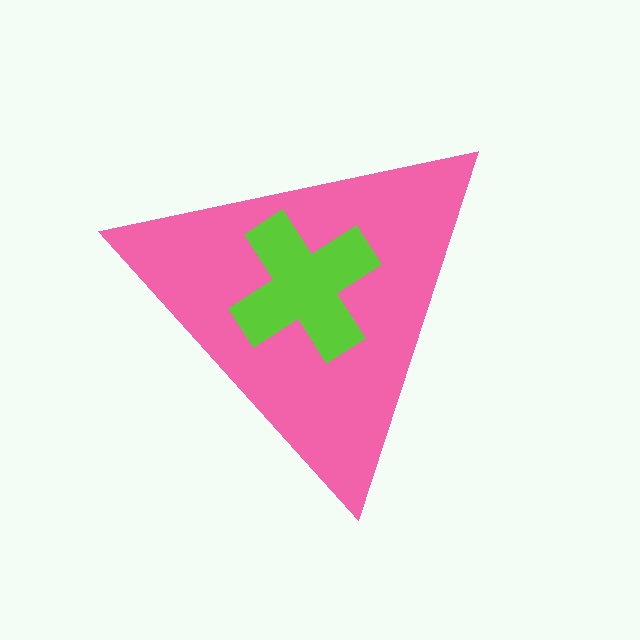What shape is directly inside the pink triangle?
The lime cross.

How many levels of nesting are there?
2.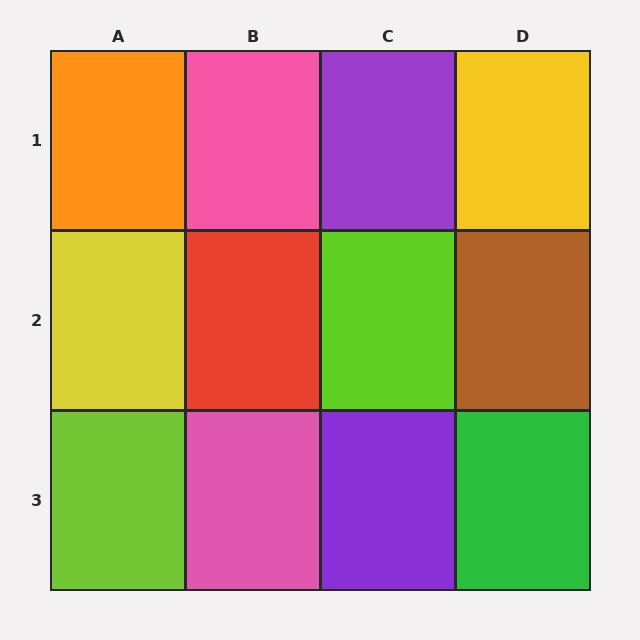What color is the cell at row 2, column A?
Yellow.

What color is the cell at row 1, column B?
Pink.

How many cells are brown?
1 cell is brown.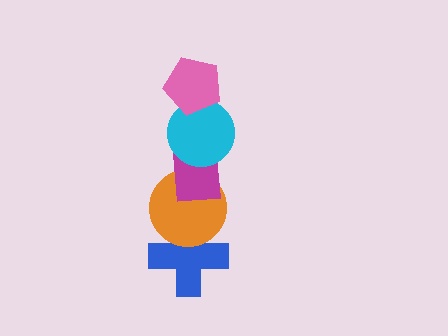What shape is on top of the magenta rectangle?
The cyan circle is on top of the magenta rectangle.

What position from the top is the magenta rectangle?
The magenta rectangle is 3rd from the top.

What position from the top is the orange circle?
The orange circle is 4th from the top.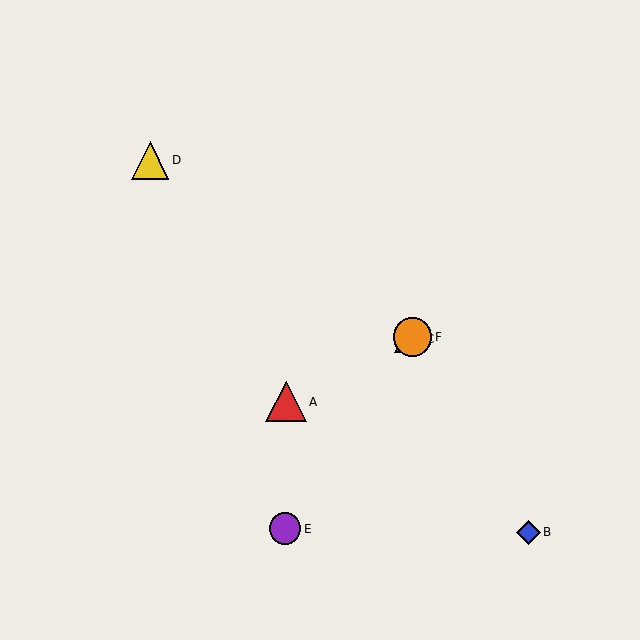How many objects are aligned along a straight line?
3 objects (A, C, F) are aligned along a straight line.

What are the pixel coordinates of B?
Object B is at (529, 532).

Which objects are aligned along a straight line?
Objects A, C, F are aligned along a straight line.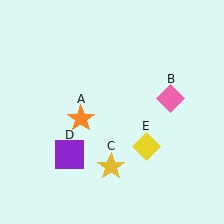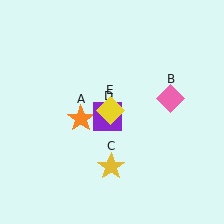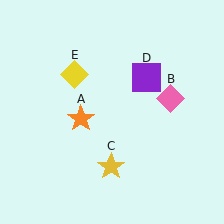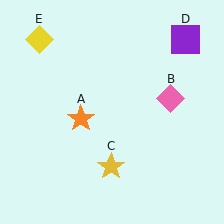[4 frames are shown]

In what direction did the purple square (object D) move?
The purple square (object D) moved up and to the right.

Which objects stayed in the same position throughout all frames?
Orange star (object A) and pink diamond (object B) and yellow star (object C) remained stationary.